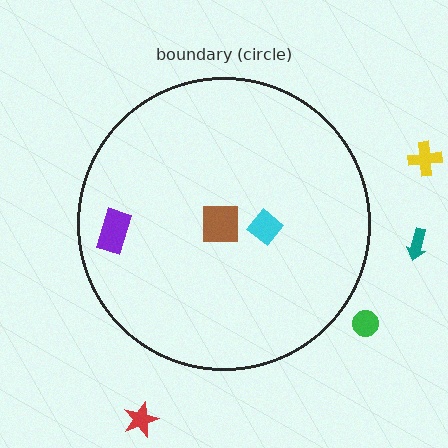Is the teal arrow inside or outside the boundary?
Outside.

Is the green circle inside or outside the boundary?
Outside.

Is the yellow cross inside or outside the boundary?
Outside.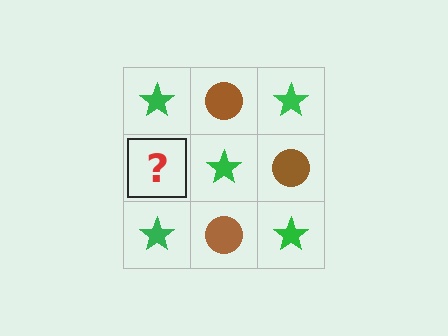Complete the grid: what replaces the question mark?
The question mark should be replaced with a brown circle.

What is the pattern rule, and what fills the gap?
The rule is that it alternates green star and brown circle in a checkerboard pattern. The gap should be filled with a brown circle.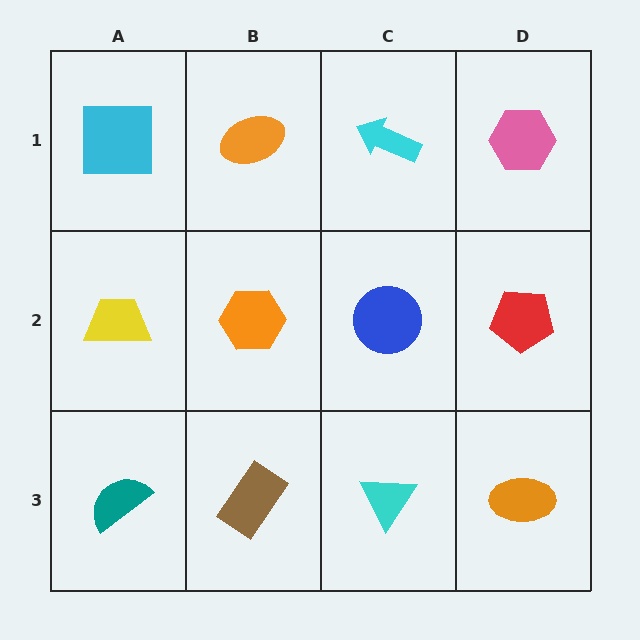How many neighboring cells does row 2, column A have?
3.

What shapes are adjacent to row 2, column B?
An orange ellipse (row 1, column B), a brown rectangle (row 3, column B), a yellow trapezoid (row 2, column A), a blue circle (row 2, column C).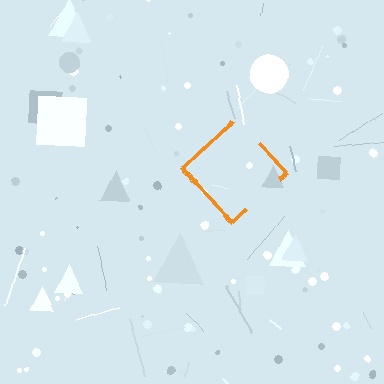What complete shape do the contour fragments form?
The contour fragments form a diamond.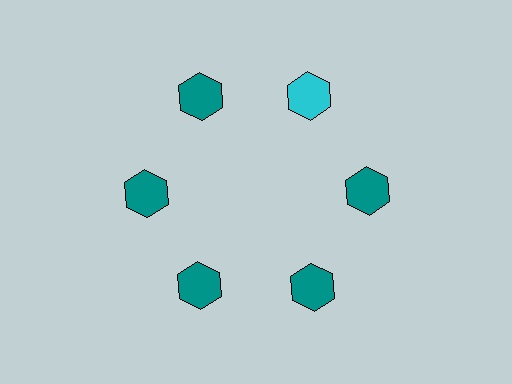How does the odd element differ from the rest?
It has a different color: cyan instead of teal.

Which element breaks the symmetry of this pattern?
The cyan hexagon at roughly the 1 o'clock position breaks the symmetry. All other shapes are teal hexagons.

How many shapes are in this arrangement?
There are 6 shapes arranged in a ring pattern.